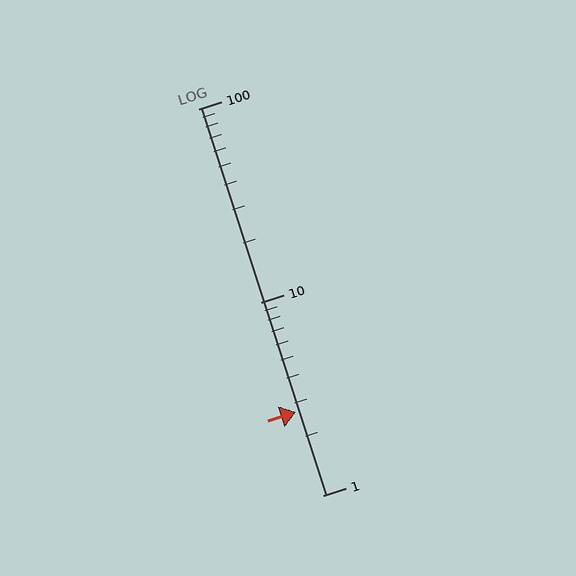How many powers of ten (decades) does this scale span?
The scale spans 2 decades, from 1 to 100.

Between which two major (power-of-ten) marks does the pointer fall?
The pointer is between 1 and 10.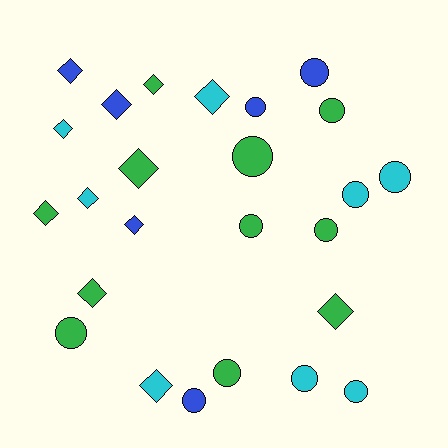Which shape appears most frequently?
Circle, with 13 objects.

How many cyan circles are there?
There are 4 cyan circles.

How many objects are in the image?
There are 25 objects.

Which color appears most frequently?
Green, with 11 objects.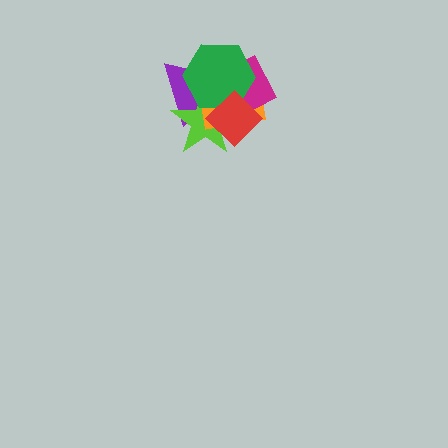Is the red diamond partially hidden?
No, no other shape covers it.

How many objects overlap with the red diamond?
5 objects overlap with the red diamond.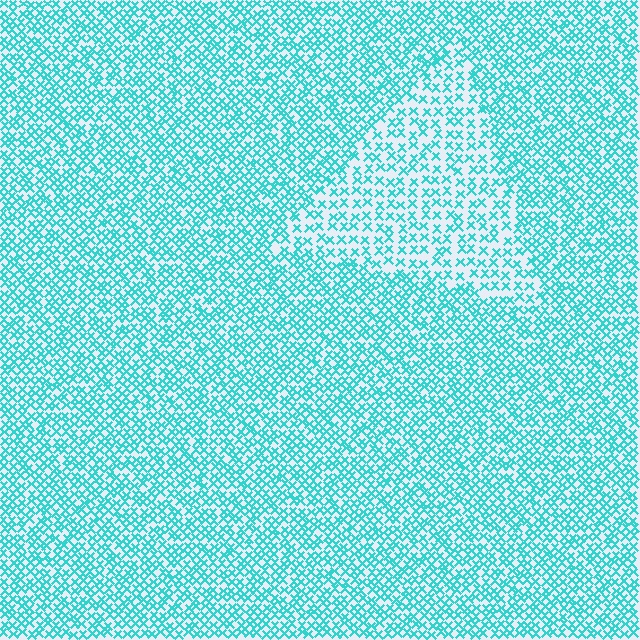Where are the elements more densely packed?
The elements are more densely packed outside the triangle boundary.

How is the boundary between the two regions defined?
The boundary is defined by a change in element density (approximately 1.8x ratio). All elements are the same color, size, and shape.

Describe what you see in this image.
The image contains small cyan elements arranged at two different densities. A triangle-shaped region is visible where the elements are less densely packed than the surrounding area.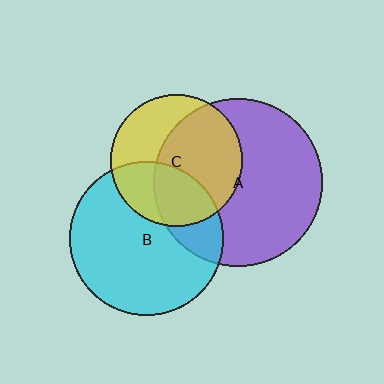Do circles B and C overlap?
Yes.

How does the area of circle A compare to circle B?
Approximately 1.2 times.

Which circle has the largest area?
Circle A (purple).